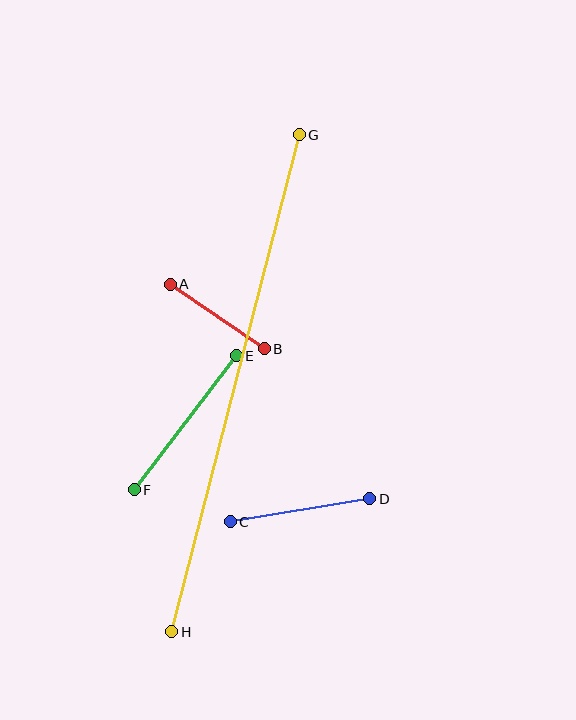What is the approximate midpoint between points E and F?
The midpoint is at approximately (185, 423) pixels.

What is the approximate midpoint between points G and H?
The midpoint is at approximately (235, 383) pixels.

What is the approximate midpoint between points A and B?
The midpoint is at approximately (217, 317) pixels.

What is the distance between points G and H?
The distance is approximately 513 pixels.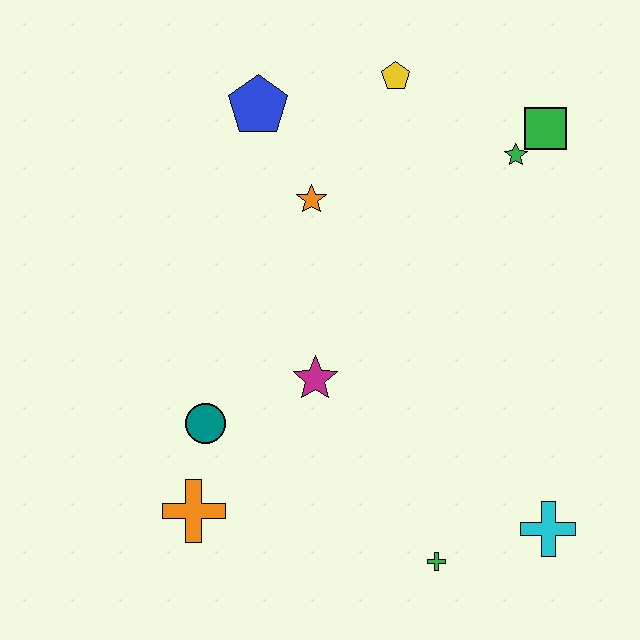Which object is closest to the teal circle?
The orange cross is closest to the teal circle.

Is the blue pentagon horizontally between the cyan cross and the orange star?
No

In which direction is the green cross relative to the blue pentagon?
The green cross is below the blue pentagon.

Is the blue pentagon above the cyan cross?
Yes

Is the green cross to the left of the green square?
Yes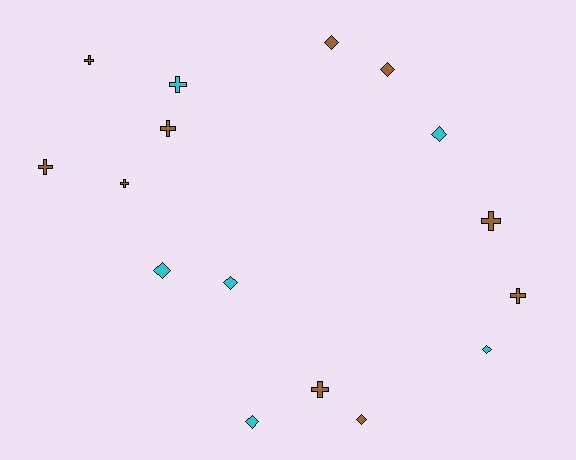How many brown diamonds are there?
There are 3 brown diamonds.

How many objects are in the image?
There are 16 objects.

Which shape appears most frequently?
Cross, with 8 objects.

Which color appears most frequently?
Brown, with 10 objects.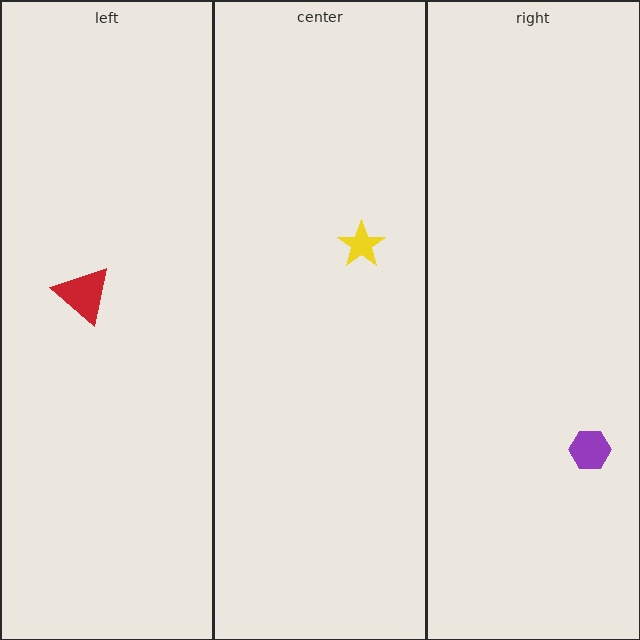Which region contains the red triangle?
The left region.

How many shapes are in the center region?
1.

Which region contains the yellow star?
The center region.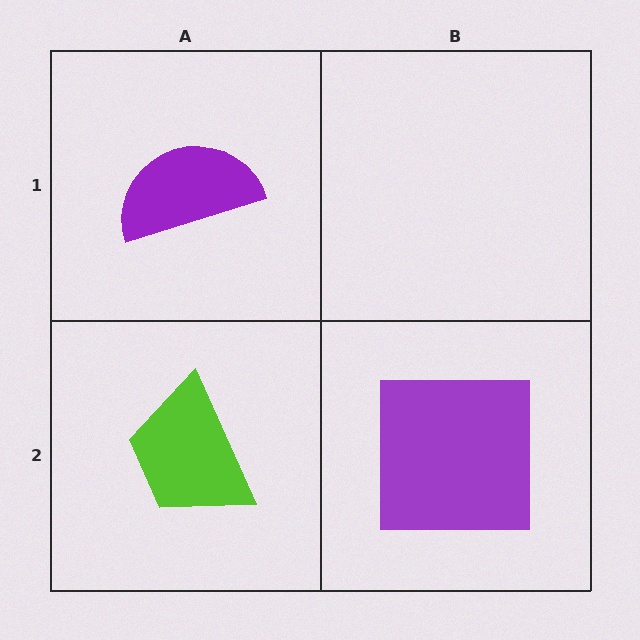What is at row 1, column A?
A purple semicircle.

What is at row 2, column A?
A lime trapezoid.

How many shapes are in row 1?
1 shape.